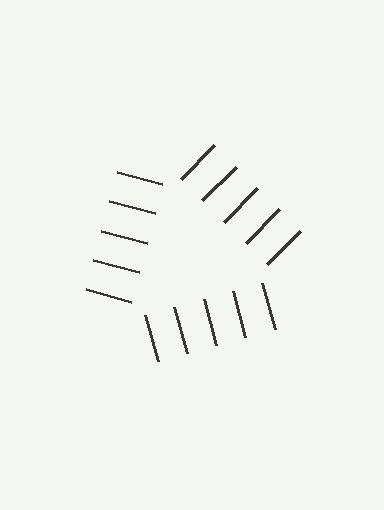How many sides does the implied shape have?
3 sides — the line-ends trace a triangle.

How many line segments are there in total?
15 — 5 along each of the 3 edges.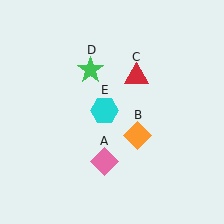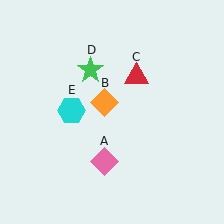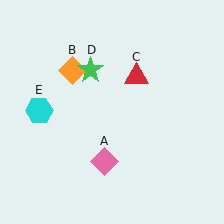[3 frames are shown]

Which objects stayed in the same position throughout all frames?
Pink diamond (object A) and red triangle (object C) and green star (object D) remained stationary.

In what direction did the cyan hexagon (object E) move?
The cyan hexagon (object E) moved left.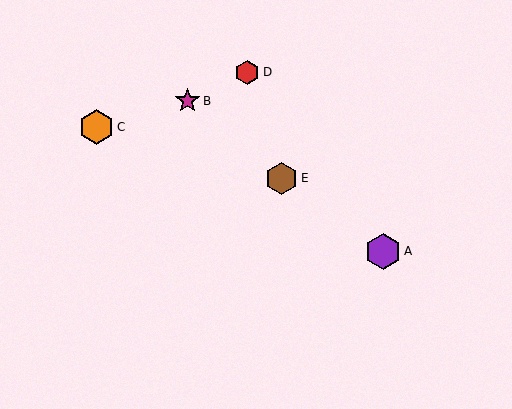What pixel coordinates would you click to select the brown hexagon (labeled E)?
Click at (282, 178) to select the brown hexagon E.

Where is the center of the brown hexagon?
The center of the brown hexagon is at (282, 178).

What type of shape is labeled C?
Shape C is an orange hexagon.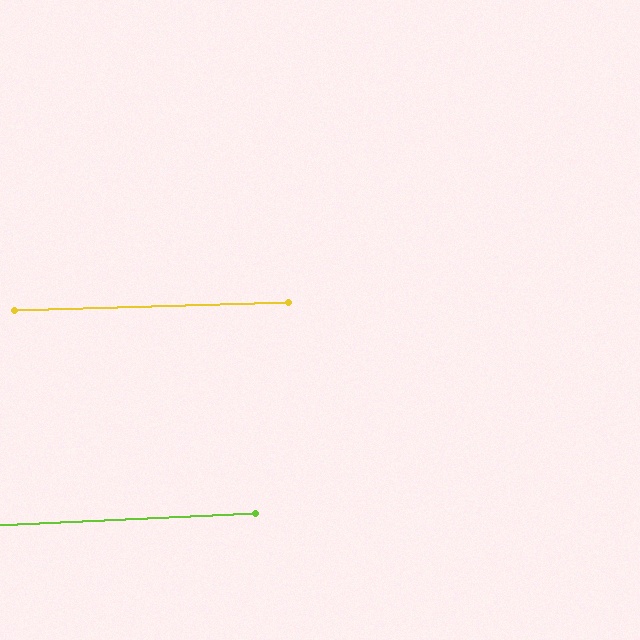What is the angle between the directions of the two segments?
Approximately 1 degree.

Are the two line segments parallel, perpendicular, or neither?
Parallel — their directions differ by only 1.1°.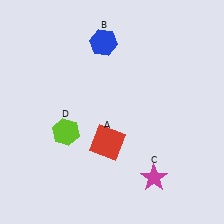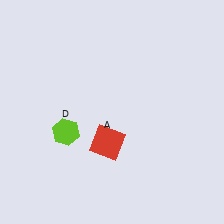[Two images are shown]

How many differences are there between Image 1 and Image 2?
There are 2 differences between the two images.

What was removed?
The magenta star (C), the blue hexagon (B) were removed in Image 2.